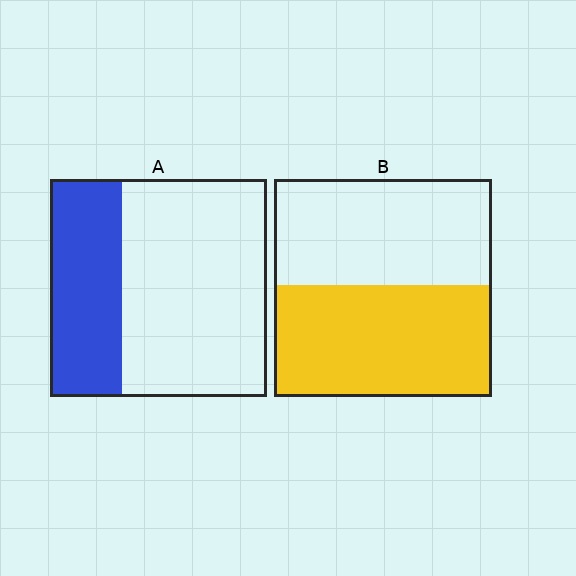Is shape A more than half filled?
No.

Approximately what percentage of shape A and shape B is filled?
A is approximately 35% and B is approximately 50%.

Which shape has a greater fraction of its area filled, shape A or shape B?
Shape B.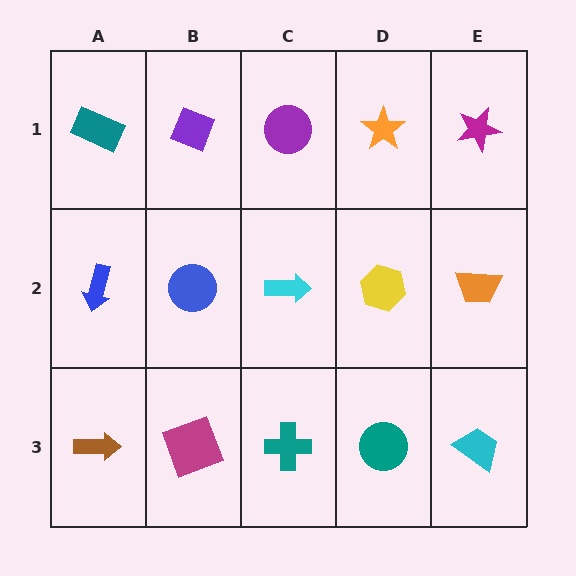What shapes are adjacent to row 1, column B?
A blue circle (row 2, column B), a teal rectangle (row 1, column A), a purple circle (row 1, column C).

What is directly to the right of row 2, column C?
A yellow hexagon.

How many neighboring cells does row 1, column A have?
2.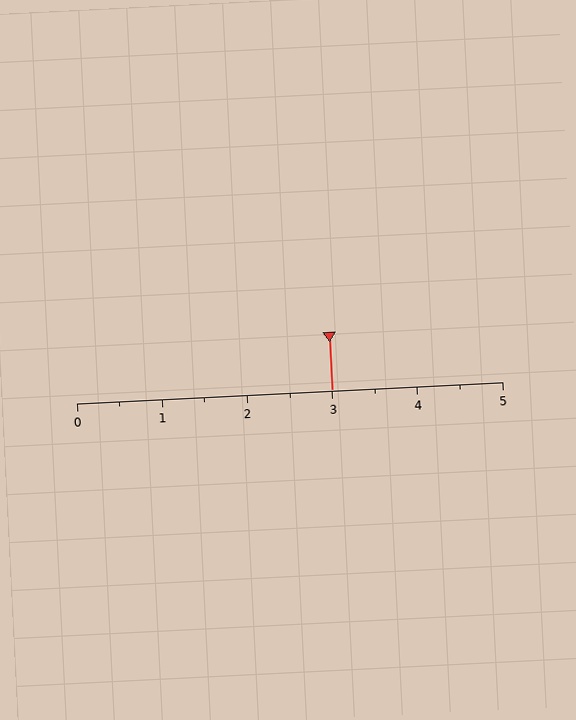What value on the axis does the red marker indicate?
The marker indicates approximately 3.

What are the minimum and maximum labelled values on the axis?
The axis runs from 0 to 5.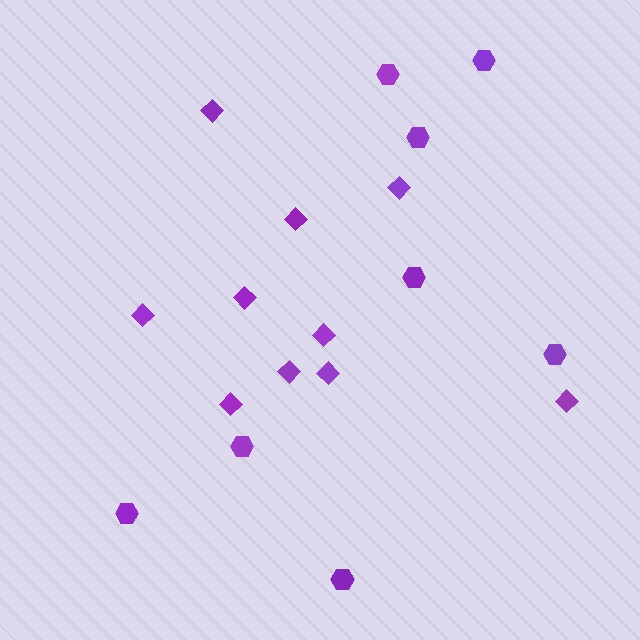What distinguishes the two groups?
There are 2 groups: one group of diamonds (10) and one group of hexagons (8).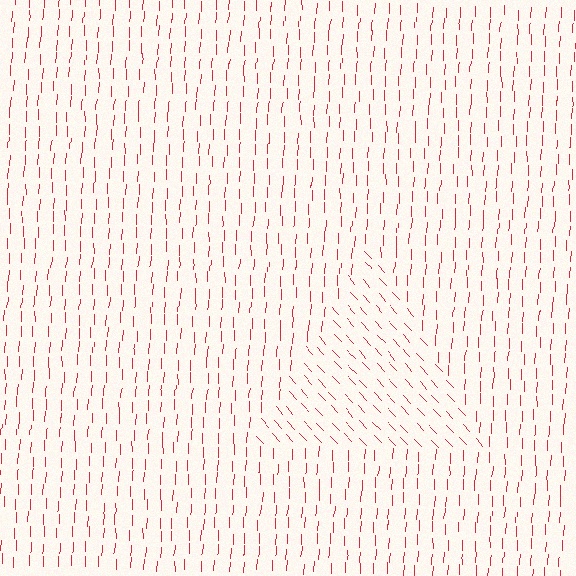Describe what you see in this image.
The image is filled with small red line segments. A triangle region in the image has lines oriented differently from the surrounding lines, creating a visible texture boundary.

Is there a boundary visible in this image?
Yes, there is a texture boundary formed by a change in line orientation.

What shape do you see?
I see a triangle.